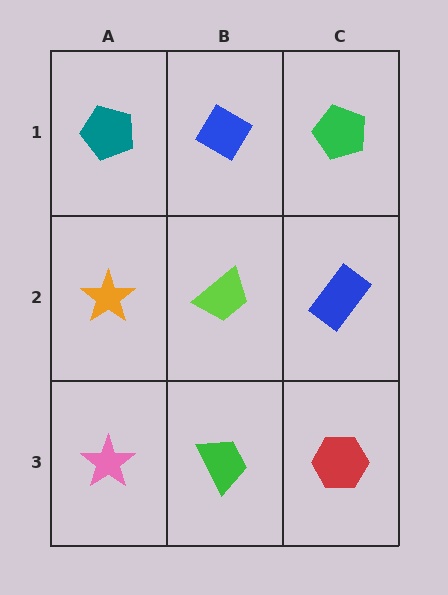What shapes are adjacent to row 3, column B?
A lime trapezoid (row 2, column B), a pink star (row 3, column A), a red hexagon (row 3, column C).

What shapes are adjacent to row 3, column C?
A blue rectangle (row 2, column C), a green trapezoid (row 3, column B).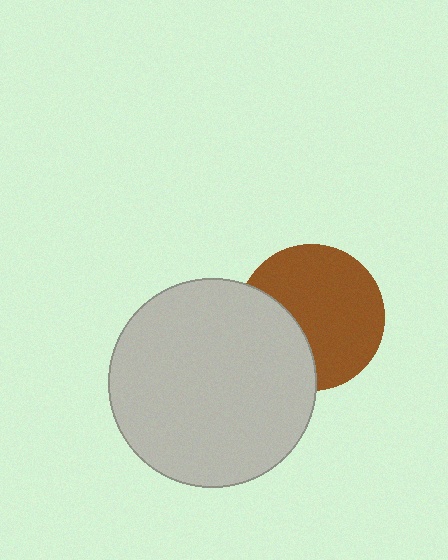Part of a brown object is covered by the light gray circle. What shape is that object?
It is a circle.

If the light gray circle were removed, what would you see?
You would see the complete brown circle.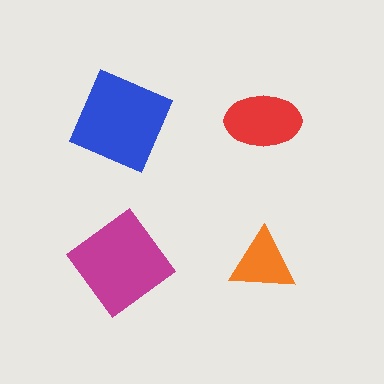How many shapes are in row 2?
2 shapes.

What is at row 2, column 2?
An orange triangle.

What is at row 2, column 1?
A magenta diamond.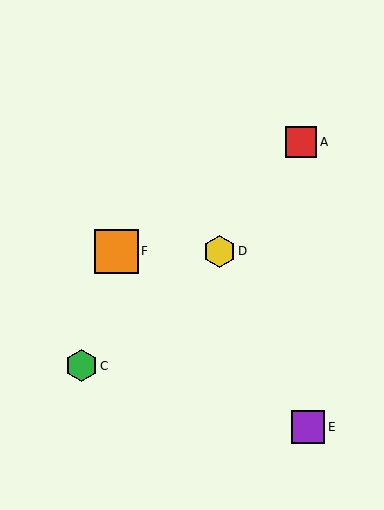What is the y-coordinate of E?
Object E is at y≈427.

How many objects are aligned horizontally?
3 objects (B, D, F) are aligned horizontally.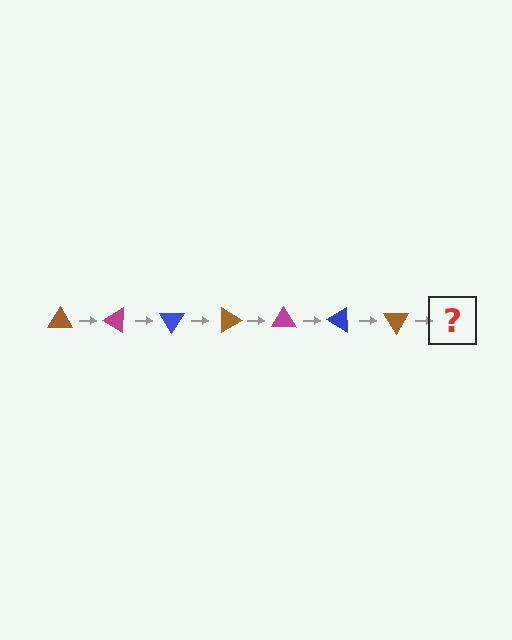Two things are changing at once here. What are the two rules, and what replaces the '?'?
The two rules are that it rotates 30 degrees each step and the color cycles through brown, magenta, and blue. The '?' should be a magenta triangle, rotated 210 degrees from the start.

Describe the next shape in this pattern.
It should be a magenta triangle, rotated 210 degrees from the start.